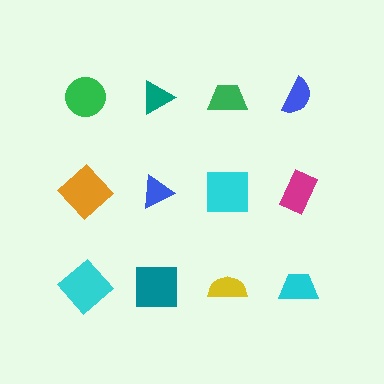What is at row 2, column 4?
A magenta rectangle.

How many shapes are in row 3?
4 shapes.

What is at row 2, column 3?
A cyan square.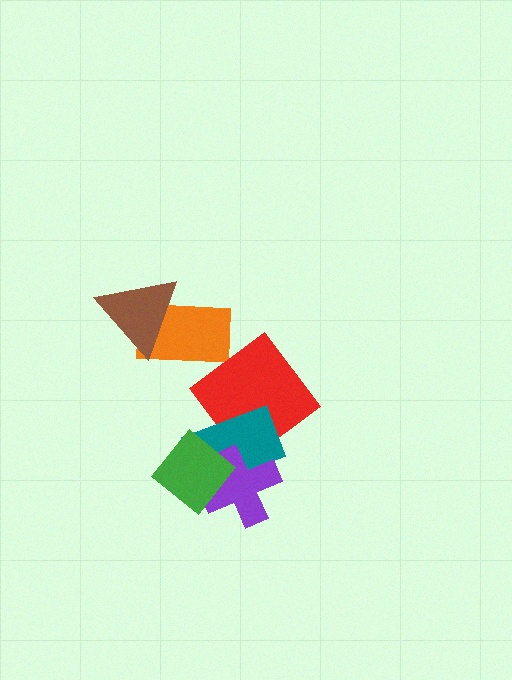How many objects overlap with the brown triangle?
1 object overlaps with the brown triangle.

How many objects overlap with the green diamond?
2 objects overlap with the green diamond.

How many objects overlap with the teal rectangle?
3 objects overlap with the teal rectangle.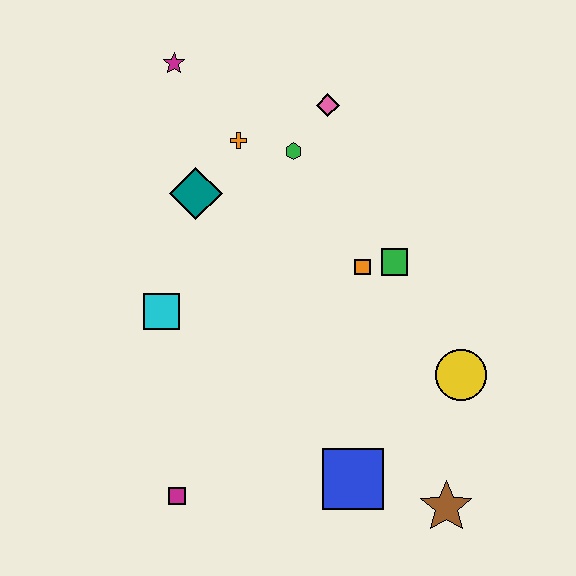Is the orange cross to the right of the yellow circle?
No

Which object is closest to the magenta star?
The orange cross is closest to the magenta star.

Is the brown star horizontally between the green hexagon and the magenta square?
No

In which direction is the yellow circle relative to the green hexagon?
The yellow circle is below the green hexagon.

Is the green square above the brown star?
Yes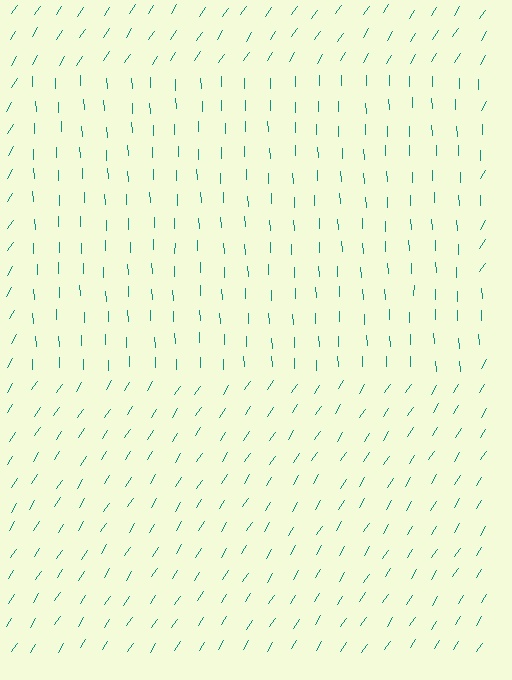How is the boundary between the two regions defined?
The boundary is defined purely by a change in line orientation (approximately 35 degrees difference). All lines are the same color and thickness.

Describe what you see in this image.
The image is filled with small teal line segments. A rectangle region in the image has lines oriented differently from the surrounding lines, creating a visible texture boundary.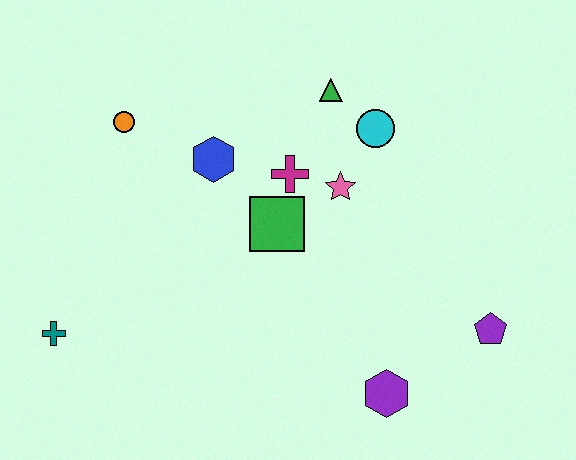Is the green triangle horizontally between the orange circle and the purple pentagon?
Yes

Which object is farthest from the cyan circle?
The teal cross is farthest from the cyan circle.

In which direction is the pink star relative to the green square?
The pink star is to the right of the green square.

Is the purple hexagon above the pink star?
No